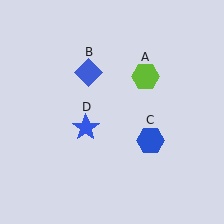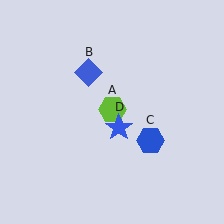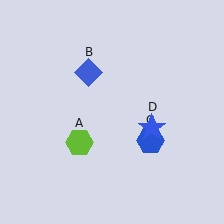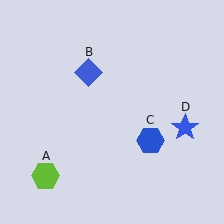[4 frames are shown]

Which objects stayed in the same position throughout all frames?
Blue diamond (object B) and blue hexagon (object C) remained stationary.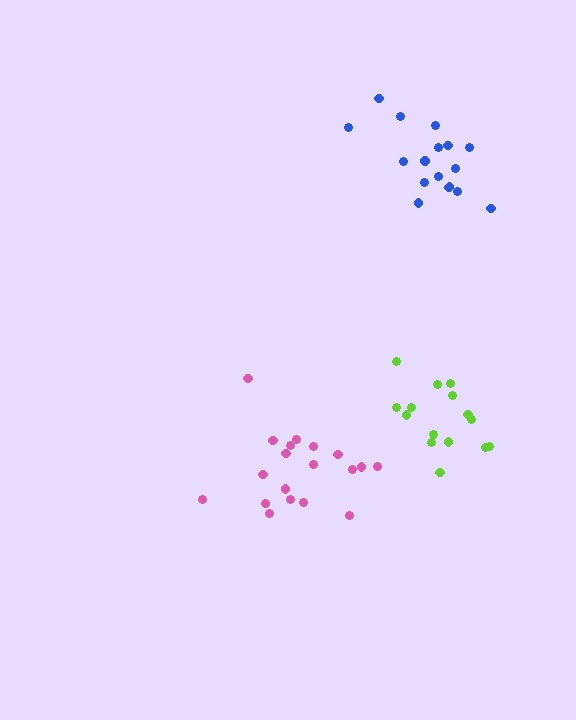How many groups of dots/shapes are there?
There are 3 groups.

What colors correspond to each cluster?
The clusters are colored: lime, pink, blue.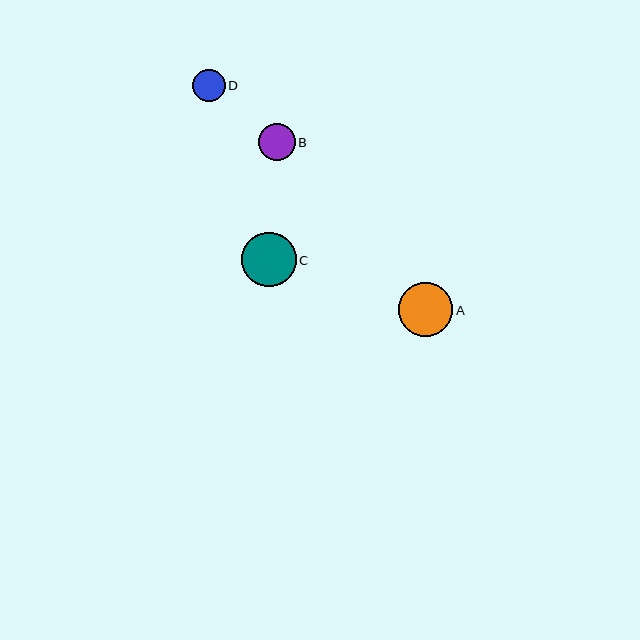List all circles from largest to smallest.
From largest to smallest: C, A, B, D.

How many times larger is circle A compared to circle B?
Circle A is approximately 1.5 times the size of circle B.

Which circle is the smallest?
Circle D is the smallest with a size of approximately 33 pixels.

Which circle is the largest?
Circle C is the largest with a size of approximately 55 pixels.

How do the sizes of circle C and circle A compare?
Circle C and circle A are approximately the same size.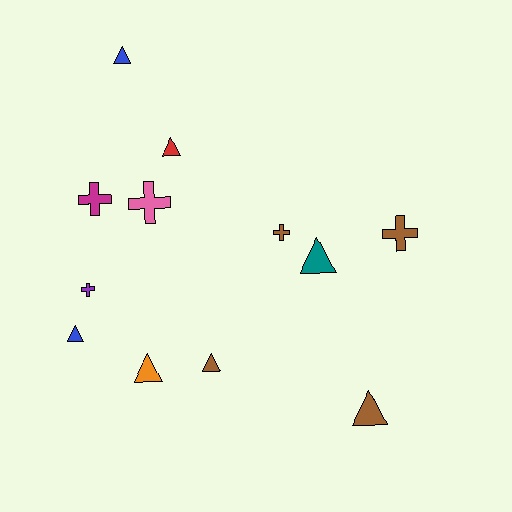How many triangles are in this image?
There are 7 triangles.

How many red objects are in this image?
There is 1 red object.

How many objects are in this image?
There are 12 objects.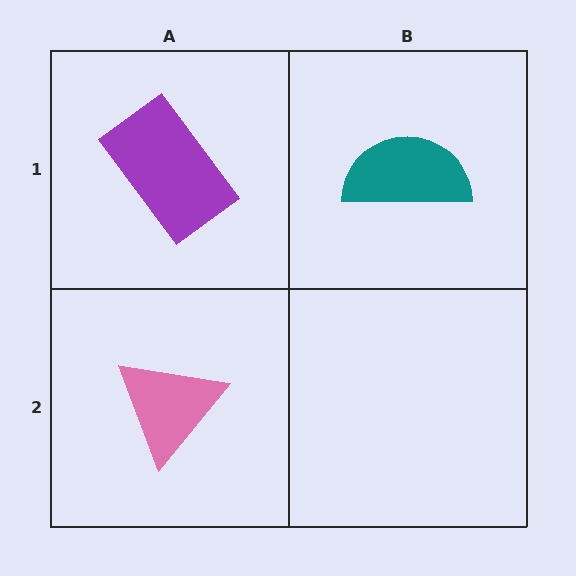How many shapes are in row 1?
2 shapes.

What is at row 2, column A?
A pink triangle.